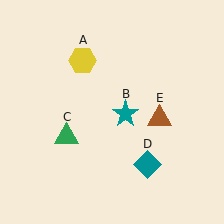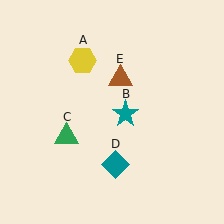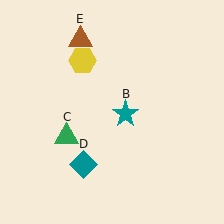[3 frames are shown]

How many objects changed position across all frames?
2 objects changed position: teal diamond (object D), brown triangle (object E).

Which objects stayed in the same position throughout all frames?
Yellow hexagon (object A) and teal star (object B) and green triangle (object C) remained stationary.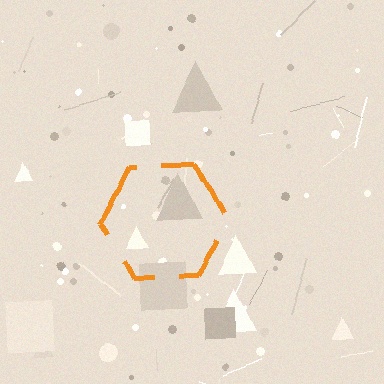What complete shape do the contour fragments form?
The contour fragments form a hexagon.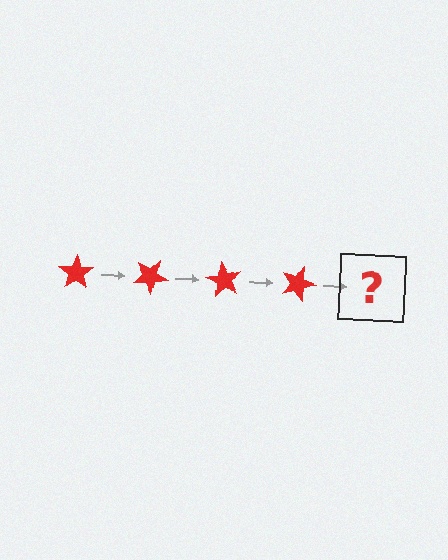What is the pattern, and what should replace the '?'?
The pattern is that the star rotates 30 degrees each step. The '?' should be a red star rotated 120 degrees.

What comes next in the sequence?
The next element should be a red star rotated 120 degrees.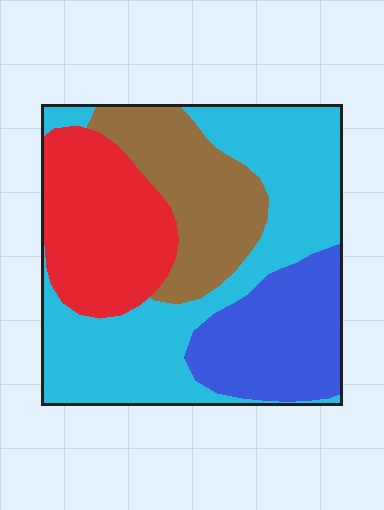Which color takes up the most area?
Cyan, at roughly 40%.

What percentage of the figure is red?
Red covers 22% of the figure.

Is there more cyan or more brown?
Cyan.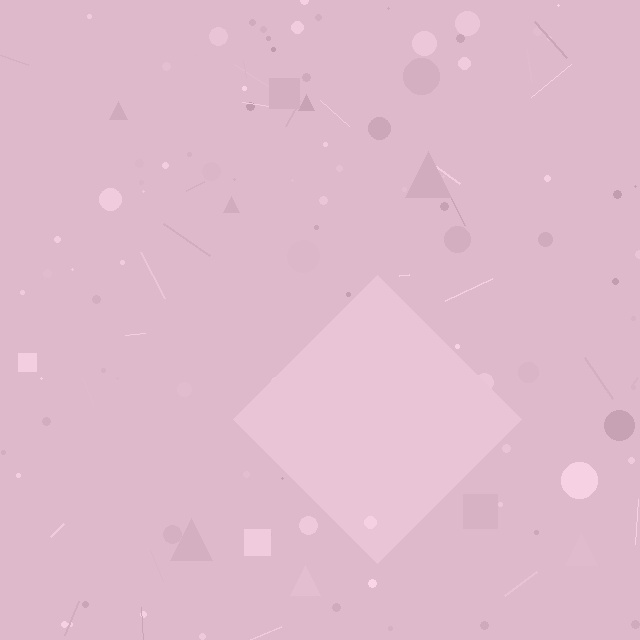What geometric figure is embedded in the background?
A diamond is embedded in the background.